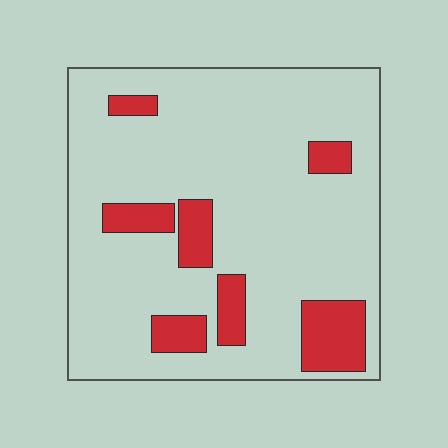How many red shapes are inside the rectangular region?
7.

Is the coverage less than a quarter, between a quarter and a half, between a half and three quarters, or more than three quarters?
Less than a quarter.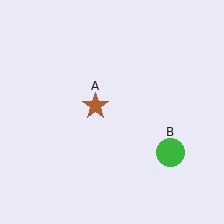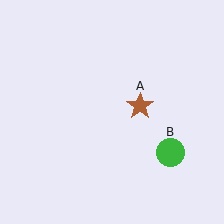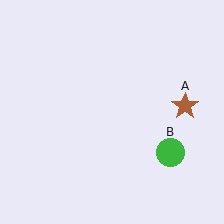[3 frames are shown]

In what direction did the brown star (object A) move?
The brown star (object A) moved right.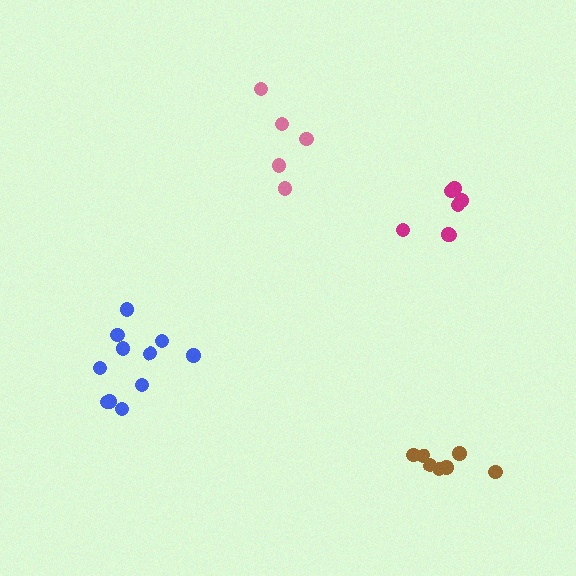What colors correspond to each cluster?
The clusters are colored: magenta, brown, blue, pink.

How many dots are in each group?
Group 1: 7 dots, Group 2: 7 dots, Group 3: 11 dots, Group 4: 5 dots (30 total).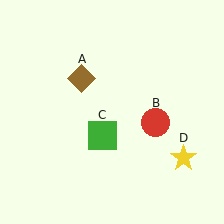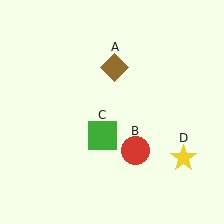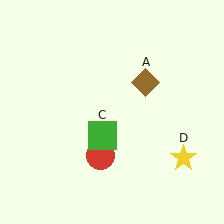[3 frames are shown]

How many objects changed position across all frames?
2 objects changed position: brown diamond (object A), red circle (object B).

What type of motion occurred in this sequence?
The brown diamond (object A), red circle (object B) rotated clockwise around the center of the scene.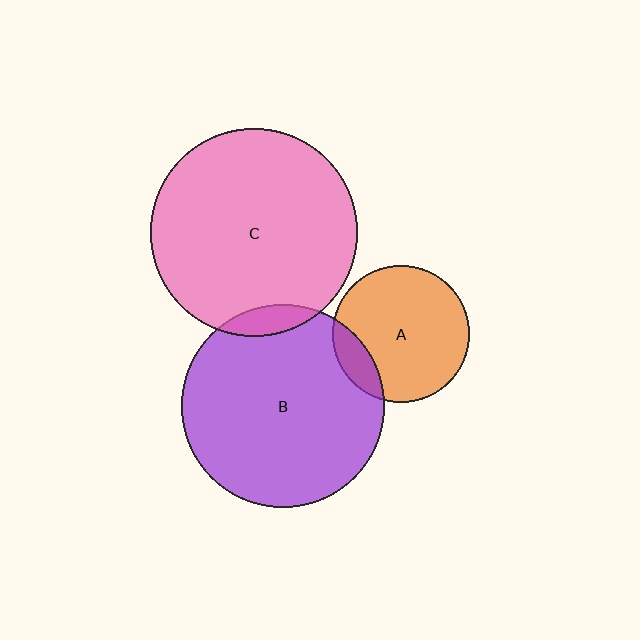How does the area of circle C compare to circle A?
Approximately 2.3 times.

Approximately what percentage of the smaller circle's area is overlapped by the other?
Approximately 15%.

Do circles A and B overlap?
Yes.